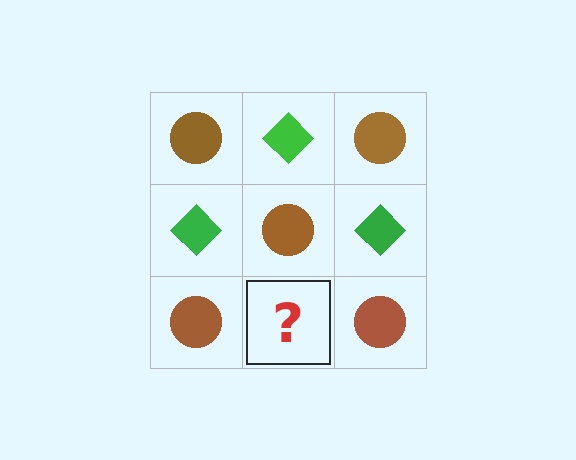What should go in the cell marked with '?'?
The missing cell should contain a green diamond.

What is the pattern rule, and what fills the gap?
The rule is that it alternates brown circle and green diamond in a checkerboard pattern. The gap should be filled with a green diamond.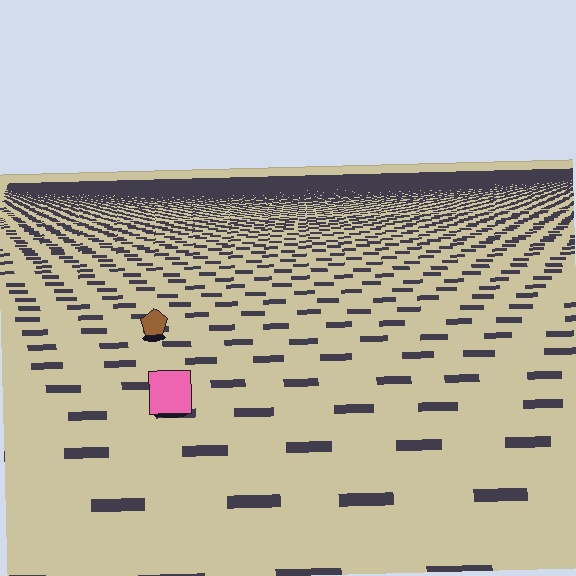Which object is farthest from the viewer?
The brown pentagon is farthest from the viewer. It appears smaller and the ground texture around it is denser.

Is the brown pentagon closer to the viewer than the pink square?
No. The pink square is closer — you can tell from the texture gradient: the ground texture is coarser near it.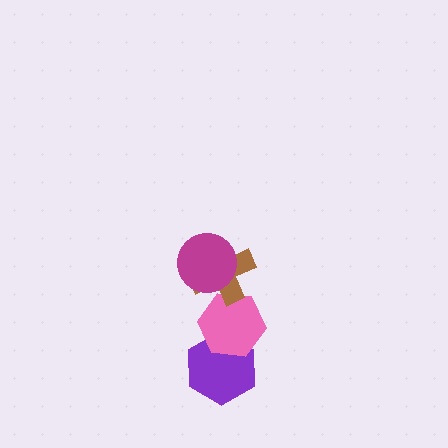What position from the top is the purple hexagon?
The purple hexagon is 4th from the top.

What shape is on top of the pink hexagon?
The brown cross is on top of the pink hexagon.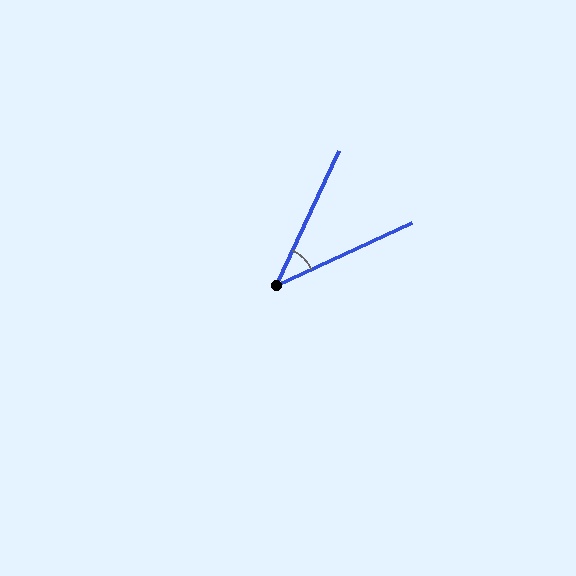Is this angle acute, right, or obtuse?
It is acute.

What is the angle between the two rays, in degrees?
Approximately 40 degrees.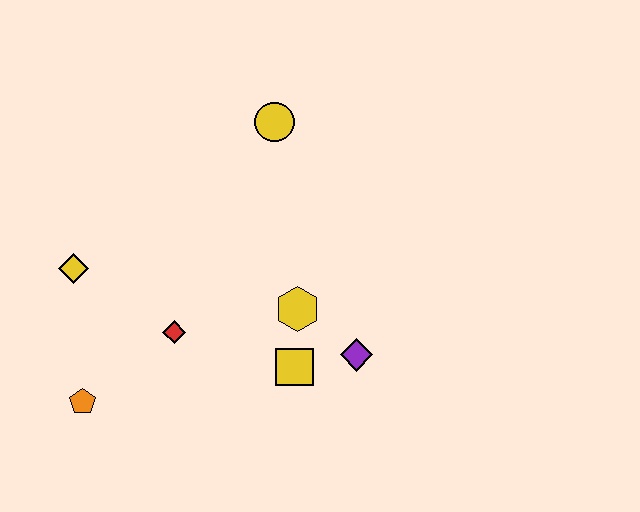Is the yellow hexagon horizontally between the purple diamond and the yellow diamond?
Yes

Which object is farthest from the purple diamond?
The yellow diamond is farthest from the purple diamond.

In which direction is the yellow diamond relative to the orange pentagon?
The yellow diamond is above the orange pentagon.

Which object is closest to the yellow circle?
The yellow hexagon is closest to the yellow circle.